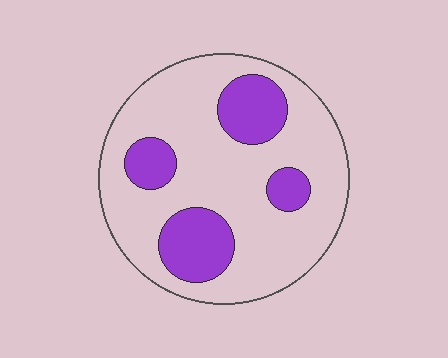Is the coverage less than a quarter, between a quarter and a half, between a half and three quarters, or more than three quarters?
Less than a quarter.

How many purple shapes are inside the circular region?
4.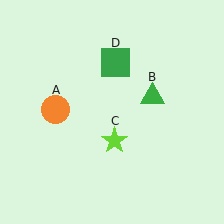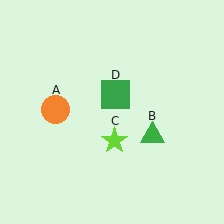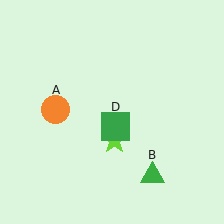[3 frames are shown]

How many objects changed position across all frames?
2 objects changed position: green triangle (object B), green square (object D).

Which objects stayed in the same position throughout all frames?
Orange circle (object A) and lime star (object C) remained stationary.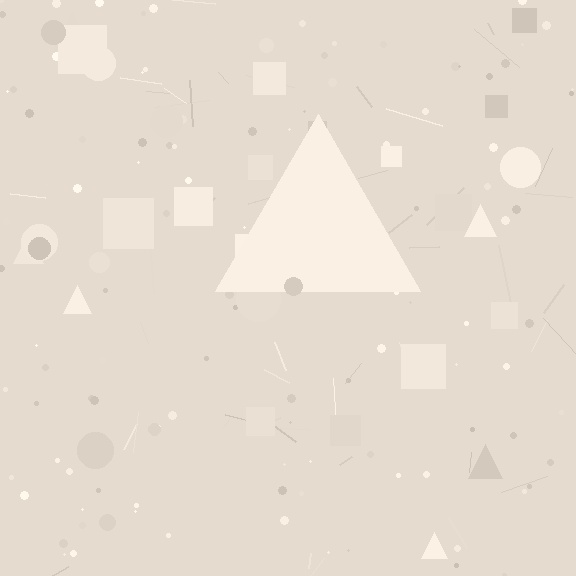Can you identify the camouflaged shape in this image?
The camouflaged shape is a triangle.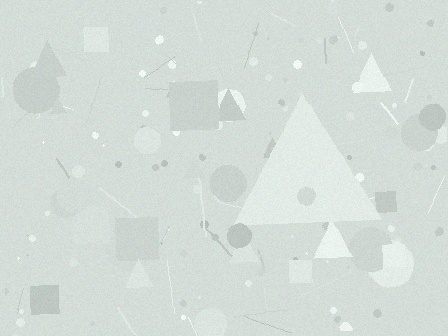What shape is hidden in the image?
A triangle is hidden in the image.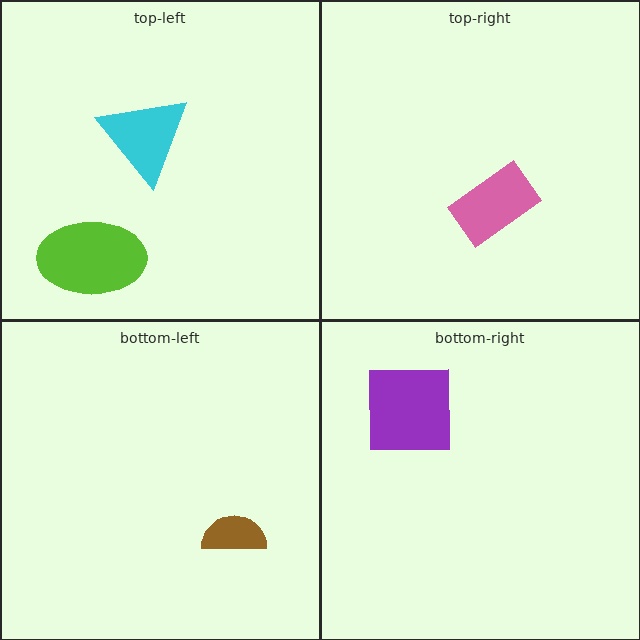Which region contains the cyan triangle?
The top-left region.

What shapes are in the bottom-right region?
The purple square.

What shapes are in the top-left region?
The lime ellipse, the cyan triangle.